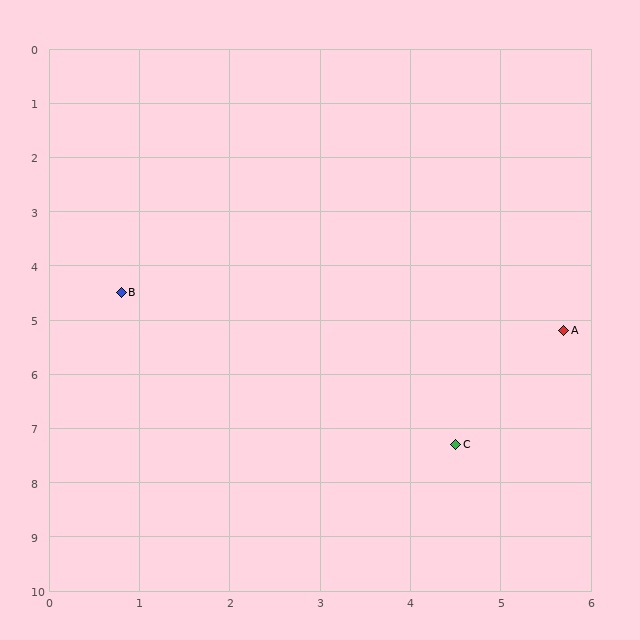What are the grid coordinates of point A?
Point A is at approximately (5.7, 5.2).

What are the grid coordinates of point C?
Point C is at approximately (4.5, 7.3).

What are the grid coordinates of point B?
Point B is at approximately (0.8, 4.5).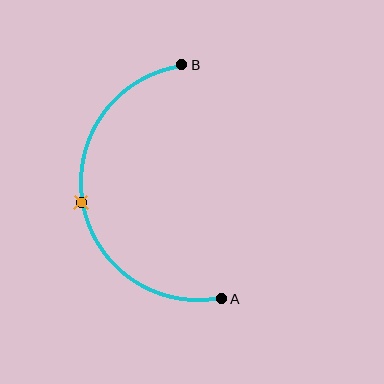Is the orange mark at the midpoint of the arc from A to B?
Yes. The orange mark lies on the arc at equal arc-length from both A and B — it is the arc midpoint.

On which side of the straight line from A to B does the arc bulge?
The arc bulges to the left of the straight line connecting A and B.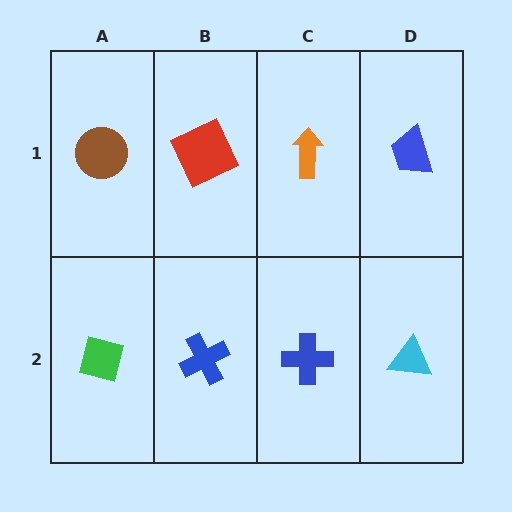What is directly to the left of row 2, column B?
A green square.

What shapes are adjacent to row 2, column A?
A brown circle (row 1, column A), a blue cross (row 2, column B).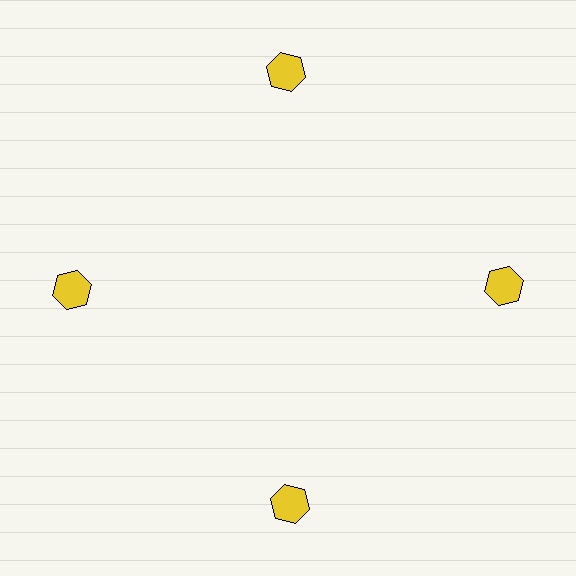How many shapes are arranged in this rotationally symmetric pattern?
There are 4 shapes, arranged in 4 groups of 1.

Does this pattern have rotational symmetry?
Yes, this pattern has 4-fold rotational symmetry. It looks the same after rotating 90 degrees around the center.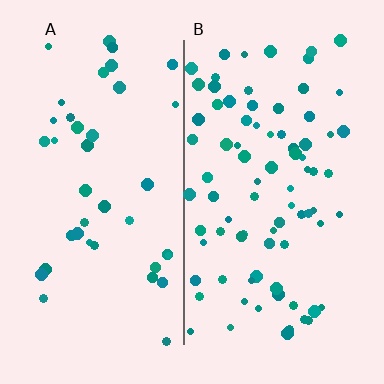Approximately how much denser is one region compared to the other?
Approximately 2.0× — region B over region A.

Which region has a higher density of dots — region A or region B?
B (the right).